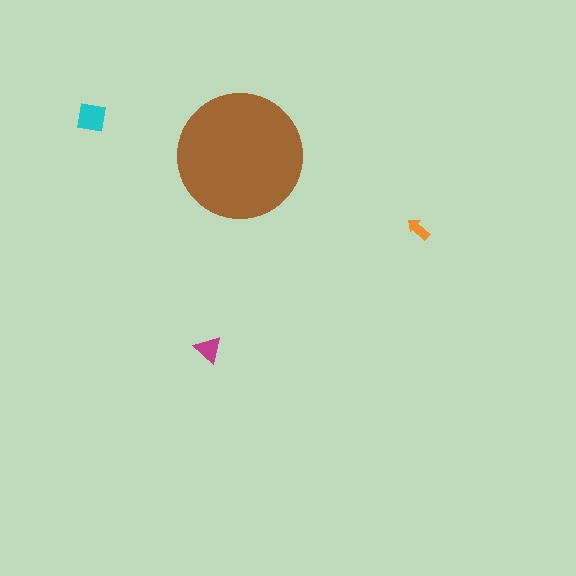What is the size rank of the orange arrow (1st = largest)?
4th.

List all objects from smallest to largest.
The orange arrow, the magenta triangle, the cyan square, the brown circle.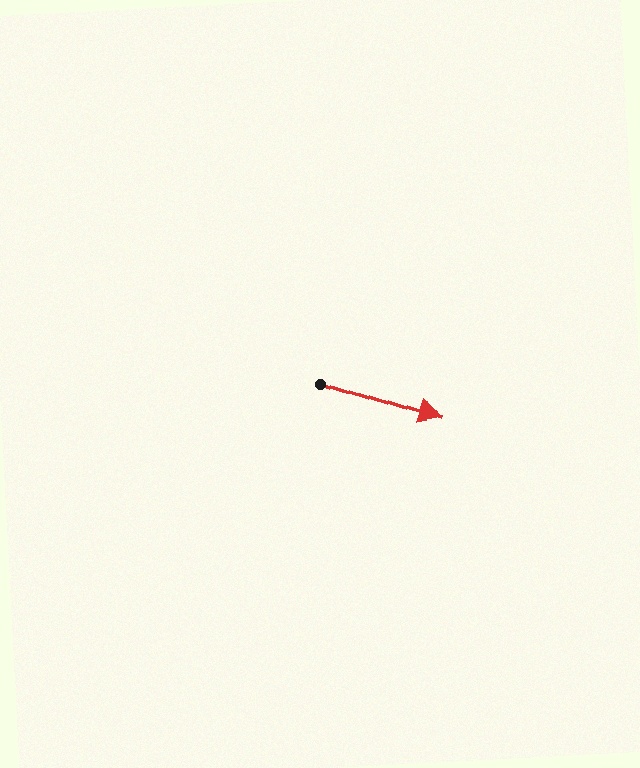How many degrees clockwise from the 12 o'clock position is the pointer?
Approximately 108 degrees.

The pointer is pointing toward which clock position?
Roughly 4 o'clock.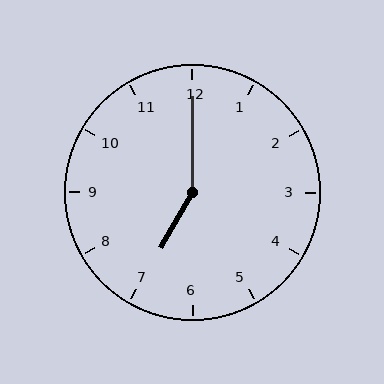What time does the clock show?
7:00.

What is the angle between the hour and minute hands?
Approximately 150 degrees.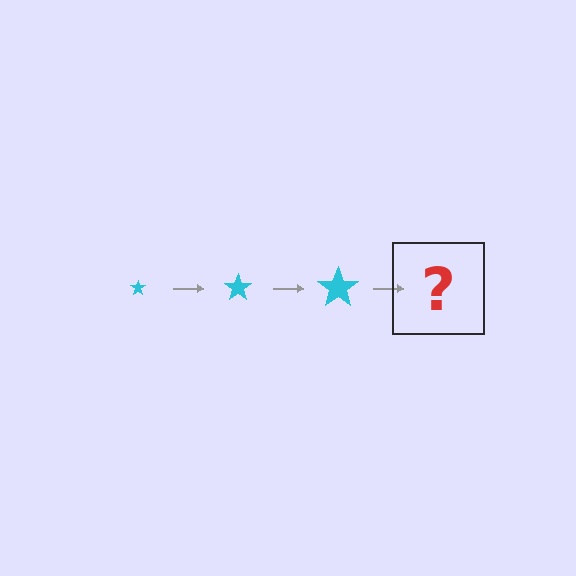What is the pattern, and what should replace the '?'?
The pattern is that the star gets progressively larger each step. The '?' should be a cyan star, larger than the previous one.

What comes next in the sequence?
The next element should be a cyan star, larger than the previous one.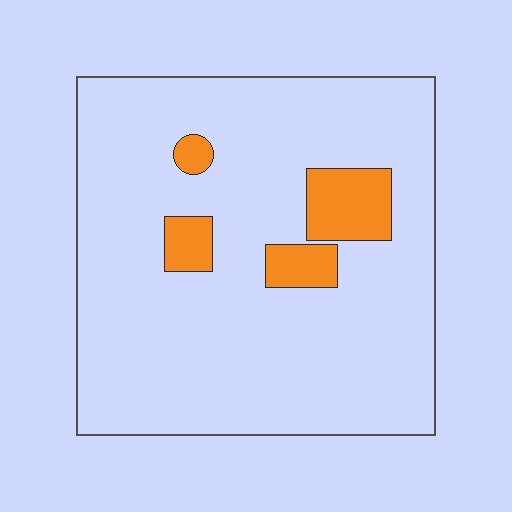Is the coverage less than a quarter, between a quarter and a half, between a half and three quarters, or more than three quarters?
Less than a quarter.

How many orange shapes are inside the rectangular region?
4.